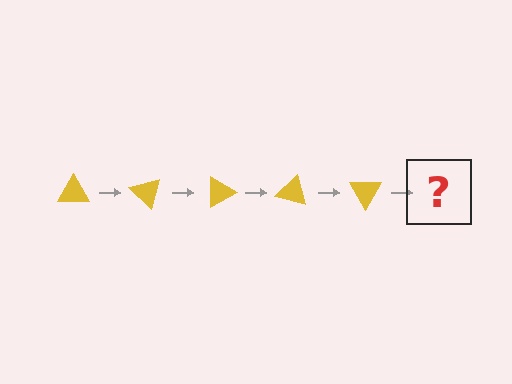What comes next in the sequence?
The next element should be a yellow triangle rotated 225 degrees.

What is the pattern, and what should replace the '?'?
The pattern is that the triangle rotates 45 degrees each step. The '?' should be a yellow triangle rotated 225 degrees.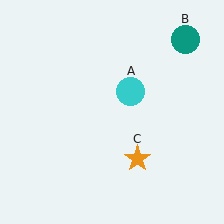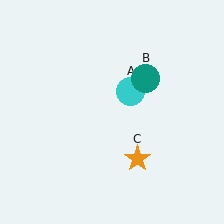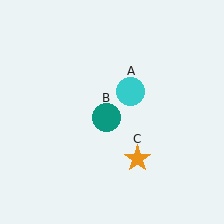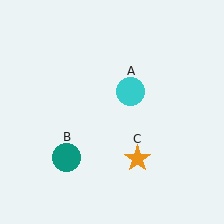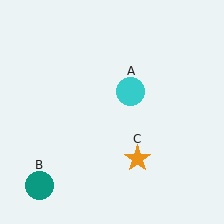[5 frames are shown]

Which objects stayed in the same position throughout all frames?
Cyan circle (object A) and orange star (object C) remained stationary.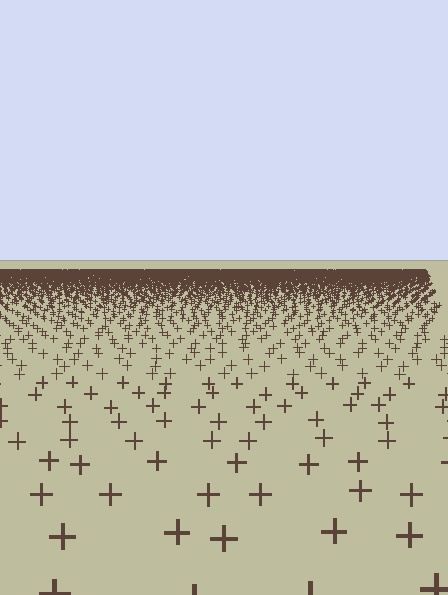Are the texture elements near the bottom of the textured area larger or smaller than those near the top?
Larger. Near the bottom, elements are closer to the viewer and appear at a bigger on-screen size.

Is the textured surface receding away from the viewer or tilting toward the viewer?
The surface is receding away from the viewer. Texture elements get smaller and denser toward the top.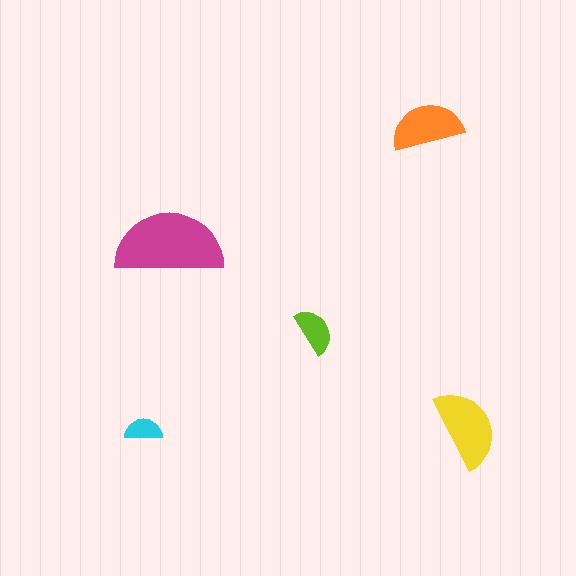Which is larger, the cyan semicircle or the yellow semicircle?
The yellow one.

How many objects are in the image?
There are 5 objects in the image.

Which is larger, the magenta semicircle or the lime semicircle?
The magenta one.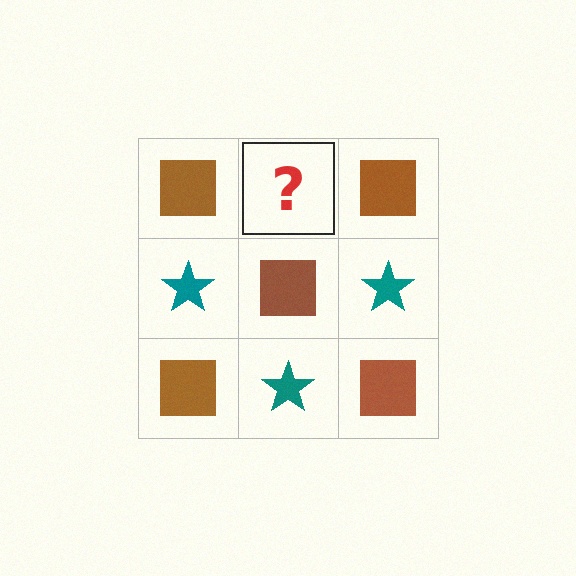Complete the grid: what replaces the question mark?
The question mark should be replaced with a teal star.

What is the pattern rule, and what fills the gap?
The rule is that it alternates brown square and teal star in a checkerboard pattern. The gap should be filled with a teal star.